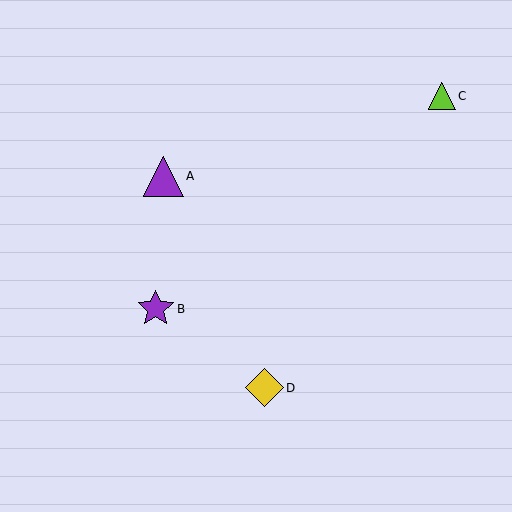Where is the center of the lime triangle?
The center of the lime triangle is at (442, 96).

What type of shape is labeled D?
Shape D is a yellow diamond.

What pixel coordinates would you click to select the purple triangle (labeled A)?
Click at (163, 177) to select the purple triangle A.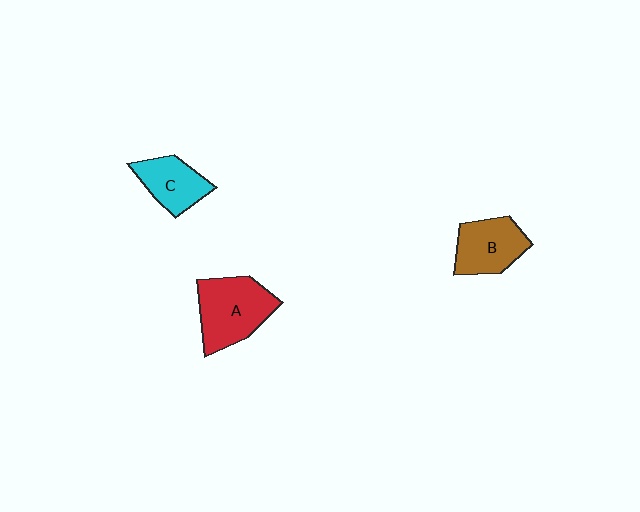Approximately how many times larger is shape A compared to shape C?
Approximately 1.5 times.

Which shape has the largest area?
Shape A (red).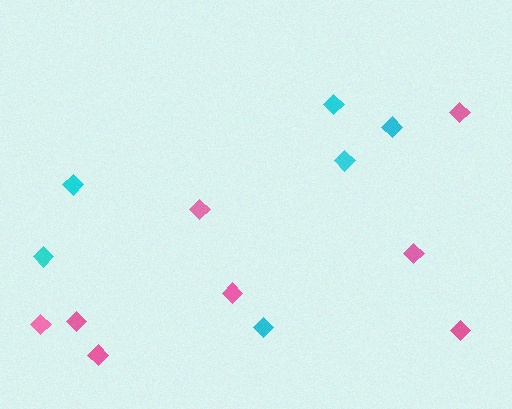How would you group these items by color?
There are 2 groups: one group of pink diamonds (8) and one group of cyan diamonds (6).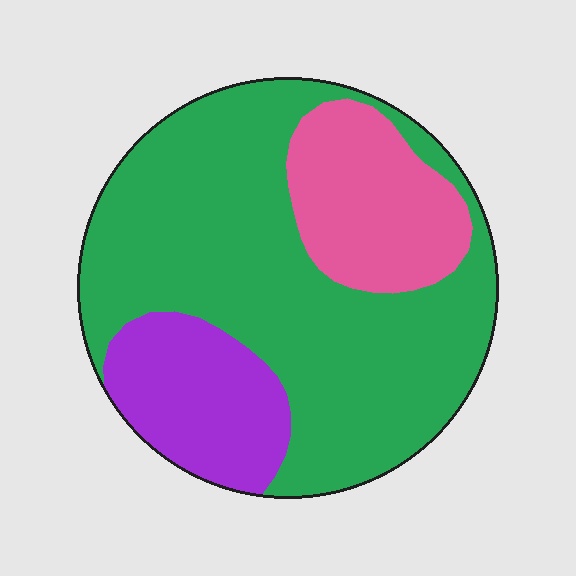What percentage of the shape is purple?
Purple takes up about one sixth (1/6) of the shape.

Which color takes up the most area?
Green, at roughly 65%.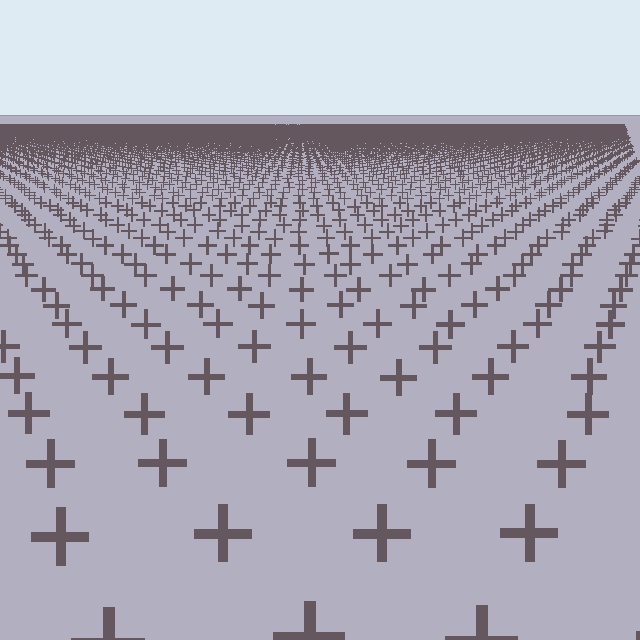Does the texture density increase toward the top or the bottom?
Density increases toward the top.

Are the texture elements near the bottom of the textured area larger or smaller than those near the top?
Larger. Near the bottom, elements are closer to the viewer and appear at a bigger on-screen size.